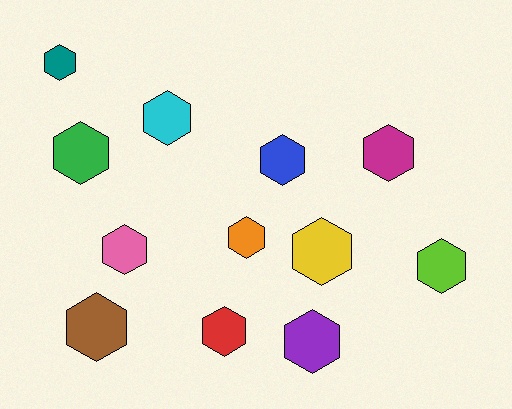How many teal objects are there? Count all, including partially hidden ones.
There is 1 teal object.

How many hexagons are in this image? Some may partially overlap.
There are 12 hexagons.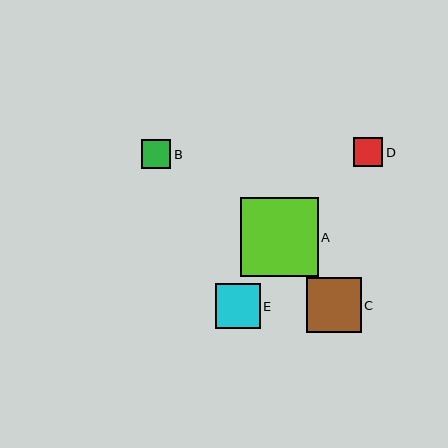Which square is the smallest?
Square D is the smallest with a size of approximately 29 pixels.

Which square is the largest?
Square A is the largest with a size of approximately 78 pixels.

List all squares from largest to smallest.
From largest to smallest: A, C, E, B, D.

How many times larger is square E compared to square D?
Square E is approximately 1.5 times the size of square D.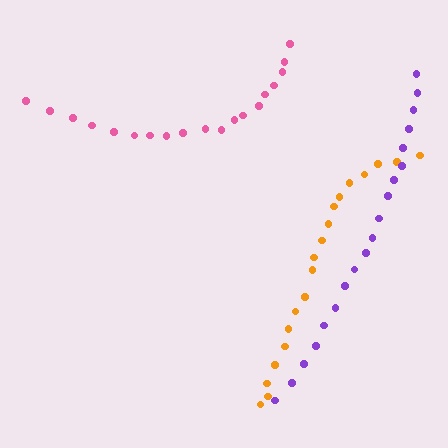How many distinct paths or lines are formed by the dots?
There are 3 distinct paths.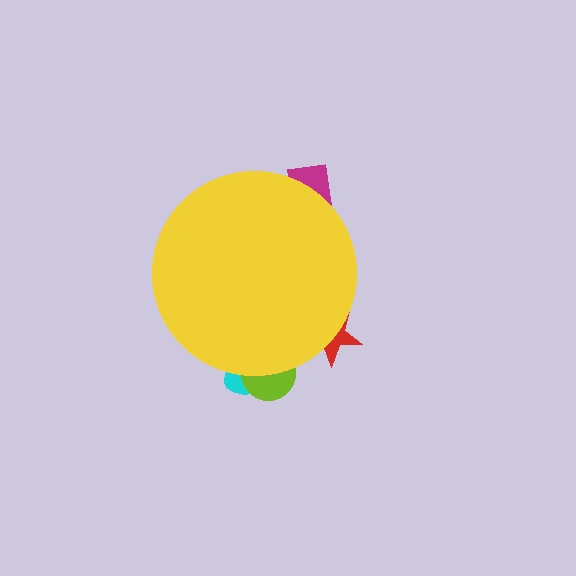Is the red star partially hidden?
Yes, the red star is partially hidden behind the yellow circle.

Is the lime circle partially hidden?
Yes, the lime circle is partially hidden behind the yellow circle.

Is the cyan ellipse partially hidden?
Yes, the cyan ellipse is partially hidden behind the yellow circle.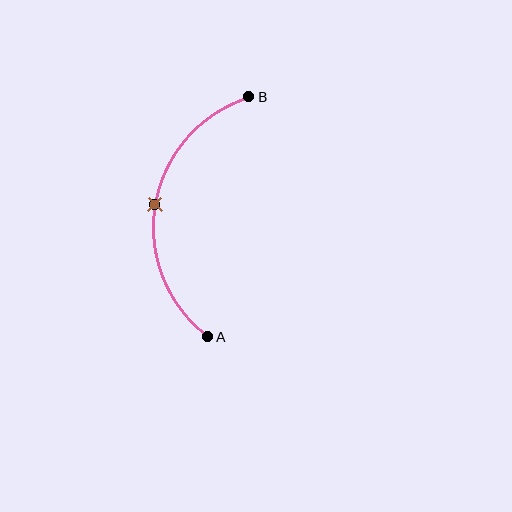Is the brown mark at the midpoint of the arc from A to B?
Yes. The brown mark lies on the arc at equal arc-length from both A and B — it is the arc midpoint.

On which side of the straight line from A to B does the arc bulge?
The arc bulges to the left of the straight line connecting A and B.